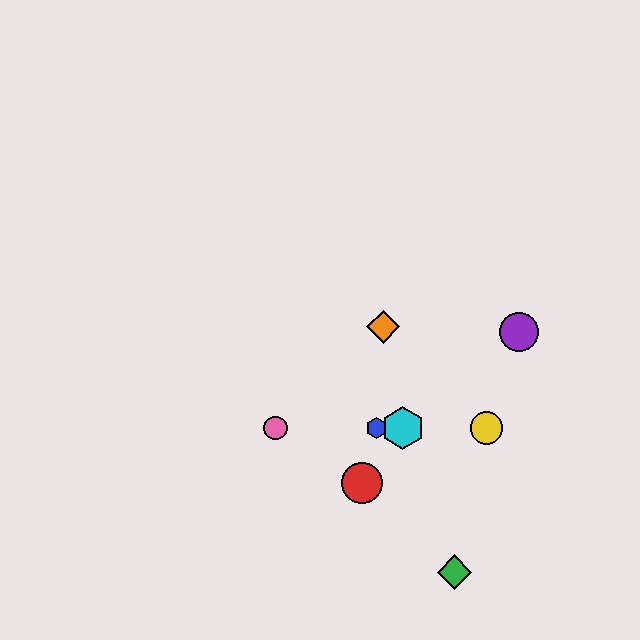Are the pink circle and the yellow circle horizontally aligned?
Yes, both are at y≈428.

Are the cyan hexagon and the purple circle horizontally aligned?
No, the cyan hexagon is at y≈428 and the purple circle is at y≈332.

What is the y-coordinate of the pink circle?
The pink circle is at y≈428.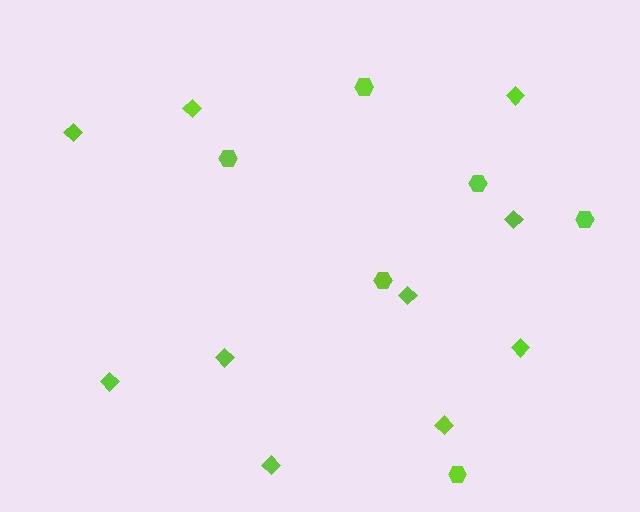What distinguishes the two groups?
There are 2 groups: one group of diamonds (10) and one group of hexagons (6).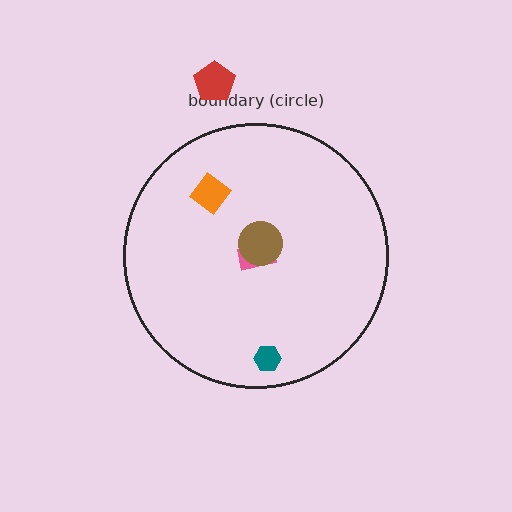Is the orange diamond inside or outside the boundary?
Inside.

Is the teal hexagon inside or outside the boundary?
Inside.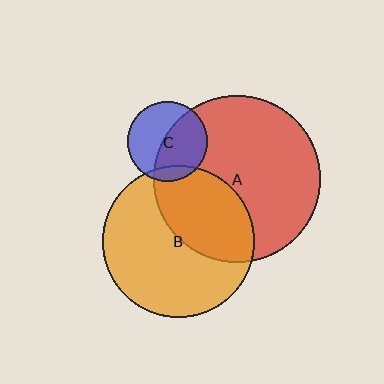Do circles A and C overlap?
Yes.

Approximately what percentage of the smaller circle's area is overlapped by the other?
Approximately 50%.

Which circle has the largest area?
Circle A (red).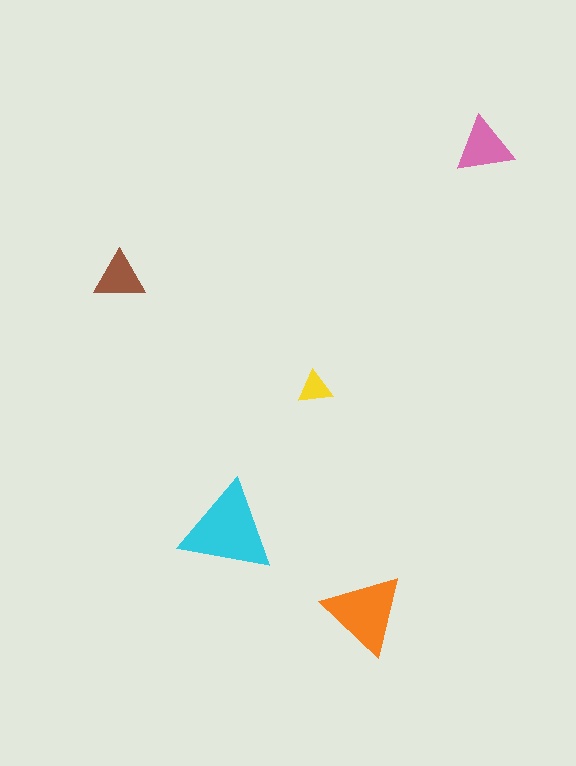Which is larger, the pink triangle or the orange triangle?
The orange one.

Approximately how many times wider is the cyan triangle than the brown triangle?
About 2 times wider.